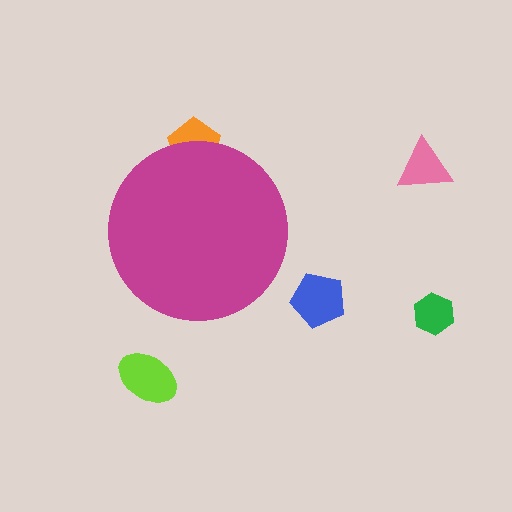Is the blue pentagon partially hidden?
No, the blue pentagon is fully visible.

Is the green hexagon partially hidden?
No, the green hexagon is fully visible.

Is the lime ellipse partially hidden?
No, the lime ellipse is fully visible.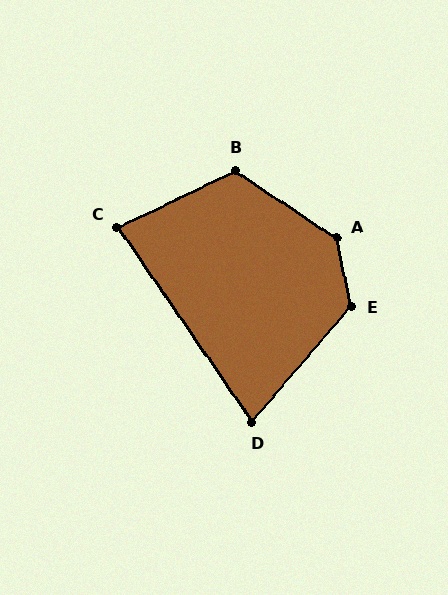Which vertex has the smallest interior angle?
D, at approximately 76 degrees.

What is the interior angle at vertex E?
Approximately 127 degrees (obtuse).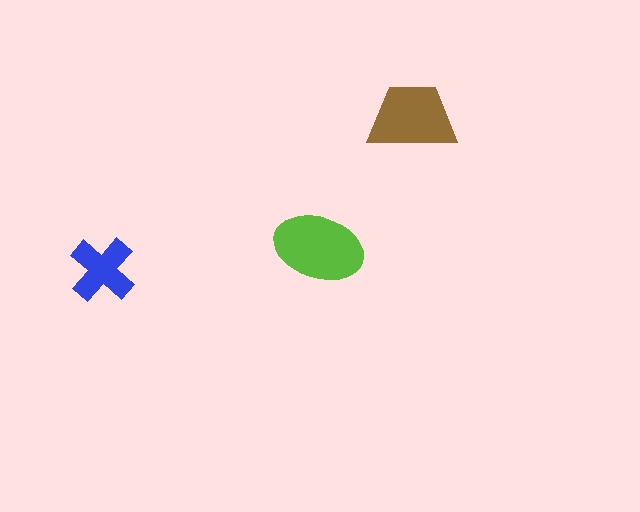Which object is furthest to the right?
The brown trapezoid is rightmost.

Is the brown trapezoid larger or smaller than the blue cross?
Larger.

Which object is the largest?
The lime ellipse.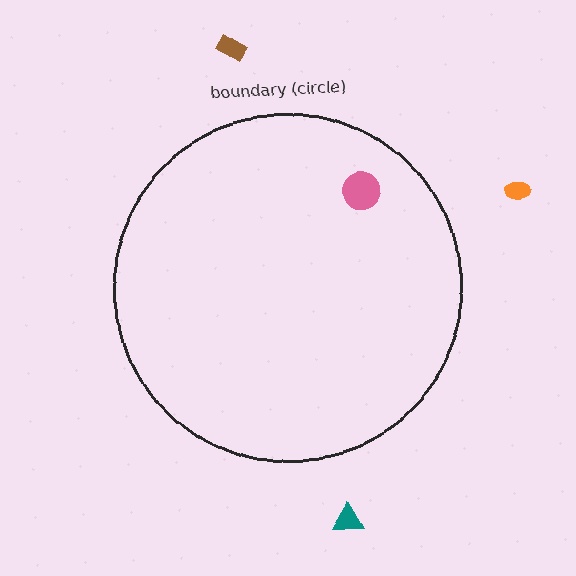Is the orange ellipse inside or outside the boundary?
Outside.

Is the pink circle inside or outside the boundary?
Inside.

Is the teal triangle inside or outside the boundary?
Outside.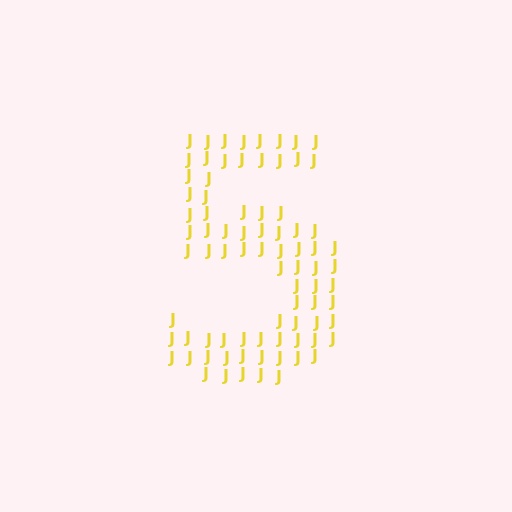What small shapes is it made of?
It is made of small letter J's.